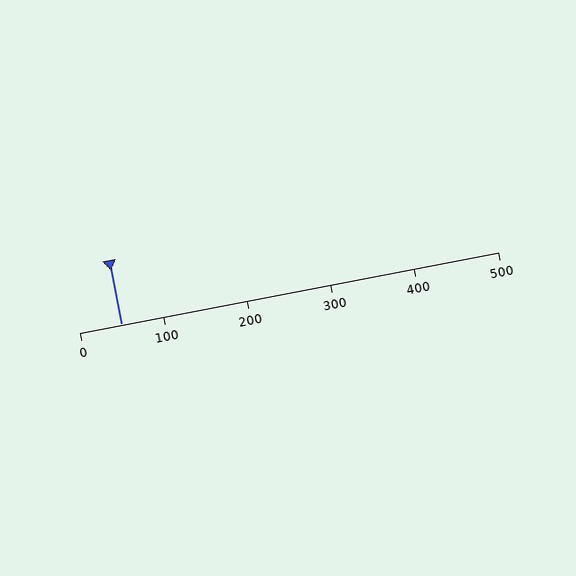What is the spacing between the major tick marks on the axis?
The major ticks are spaced 100 apart.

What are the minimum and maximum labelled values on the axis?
The axis runs from 0 to 500.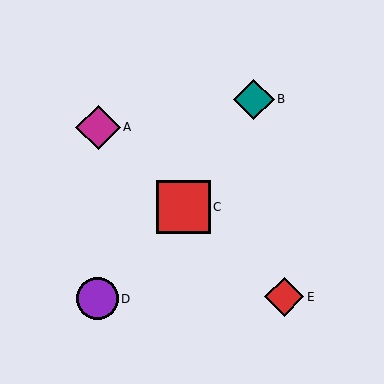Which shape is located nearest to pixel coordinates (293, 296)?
The red diamond (labeled E) at (284, 297) is nearest to that location.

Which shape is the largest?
The red square (labeled C) is the largest.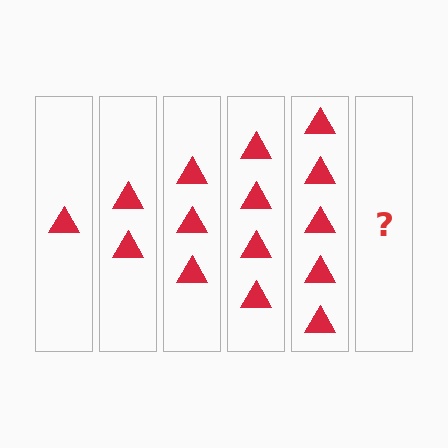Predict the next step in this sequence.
The next step is 6 triangles.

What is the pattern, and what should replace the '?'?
The pattern is that each step adds one more triangle. The '?' should be 6 triangles.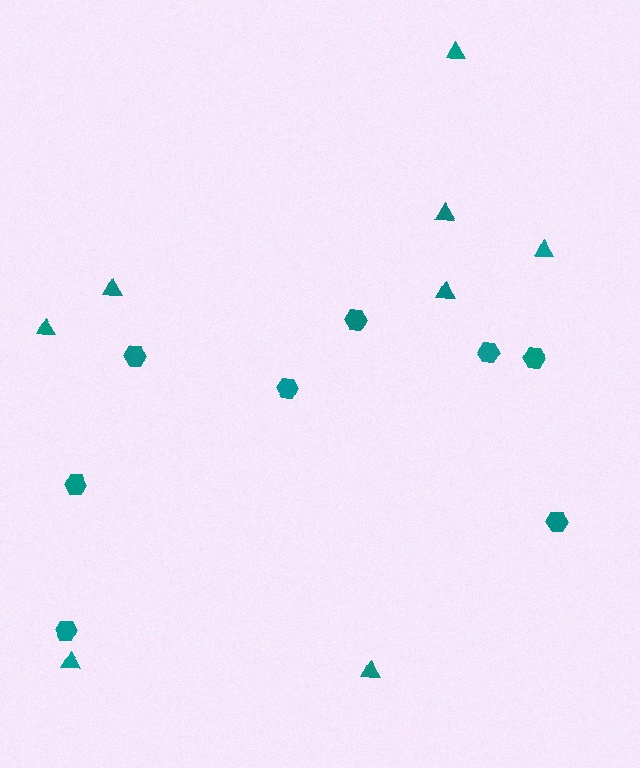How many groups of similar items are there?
There are 2 groups: one group of hexagons (8) and one group of triangles (8).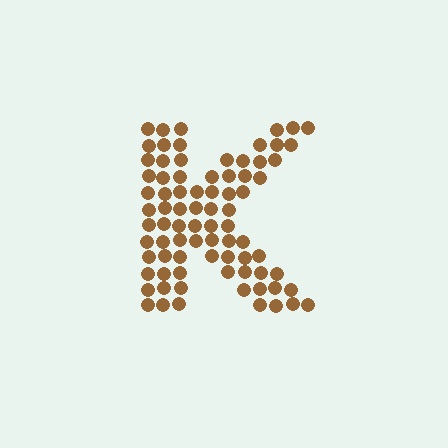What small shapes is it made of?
It is made of small circles.